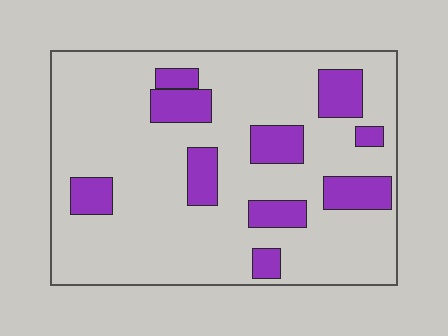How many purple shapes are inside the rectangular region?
10.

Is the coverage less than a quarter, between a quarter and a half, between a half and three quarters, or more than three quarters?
Less than a quarter.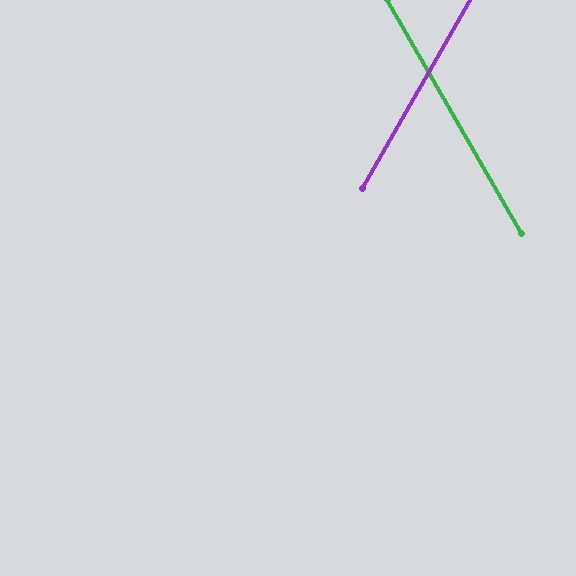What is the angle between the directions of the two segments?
Approximately 59 degrees.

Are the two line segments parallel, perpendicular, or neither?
Neither parallel nor perpendicular — they differ by about 59°.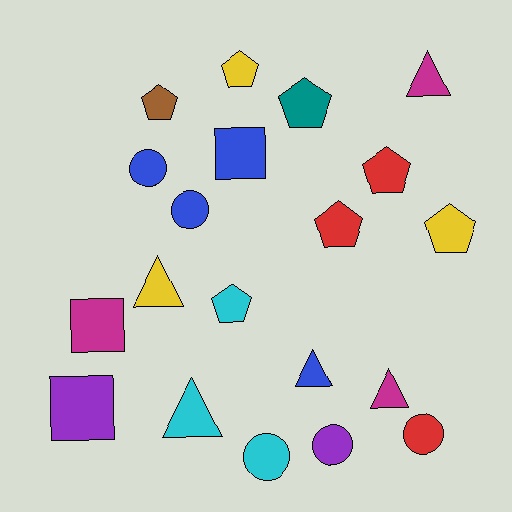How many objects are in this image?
There are 20 objects.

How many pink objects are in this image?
There are no pink objects.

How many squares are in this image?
There are 3 squares.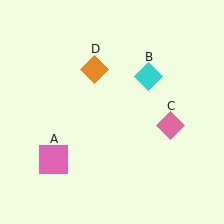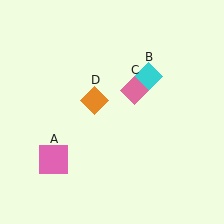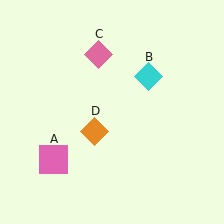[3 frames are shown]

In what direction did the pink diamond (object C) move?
The pink diamond (object C) moved up and to the left.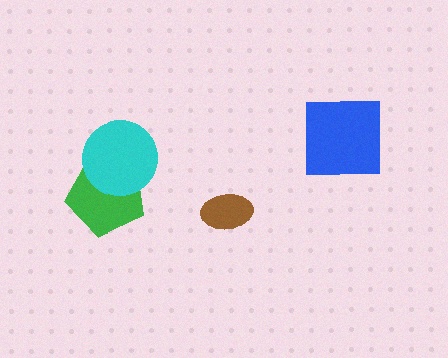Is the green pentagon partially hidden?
Yes, it is partially covered by another shape.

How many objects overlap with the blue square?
0 objects overlap with the blue square.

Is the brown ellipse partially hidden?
No, no other shape covers it.